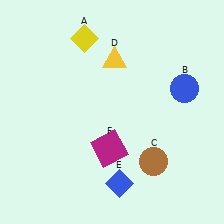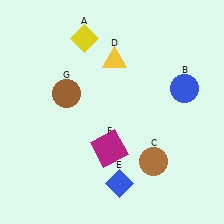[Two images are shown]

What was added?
A brown circle (G) was added in Image 2.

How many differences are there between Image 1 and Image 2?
There is 1 difference between the two images.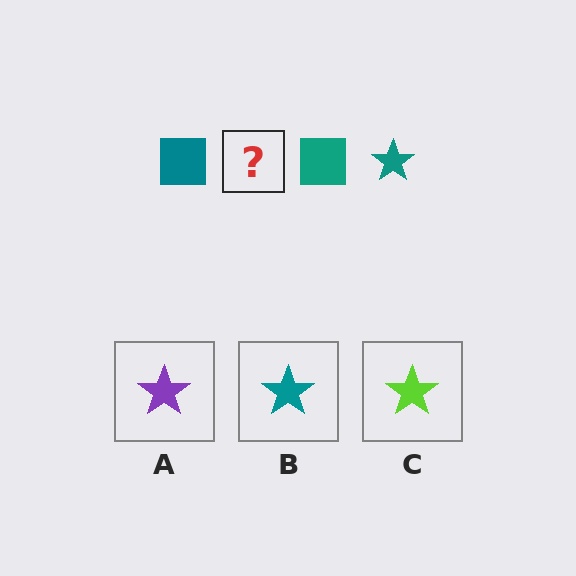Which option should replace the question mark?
Option B.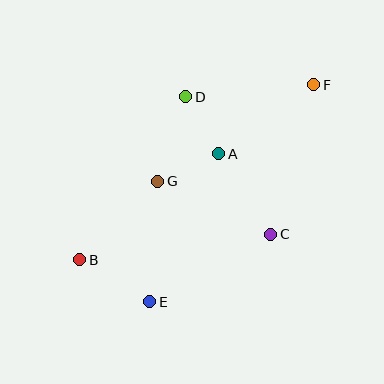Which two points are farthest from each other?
Points B and F are farthest from each other.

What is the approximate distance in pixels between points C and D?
The distance between C and D is approximately 162 pixels.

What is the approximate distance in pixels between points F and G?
The distance between F and G is approximately 184 pixels.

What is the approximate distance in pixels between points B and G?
The distance between B and G is approximately 111 pixels.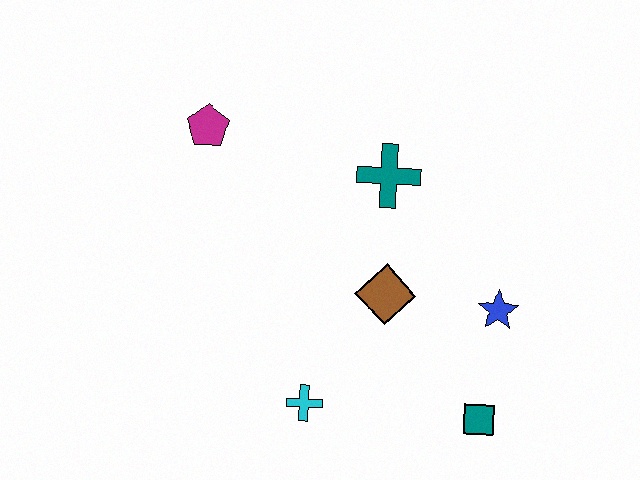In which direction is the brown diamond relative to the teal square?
The brown diamond is above the teal square.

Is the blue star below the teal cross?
Yes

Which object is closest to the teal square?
The blue star is closest to the teal square.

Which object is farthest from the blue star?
The magenta pentagon is farthest from the blue star.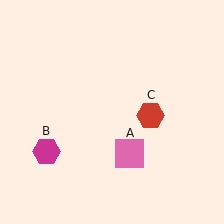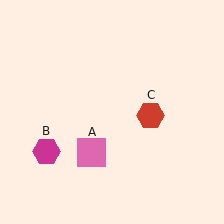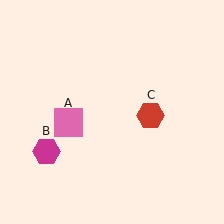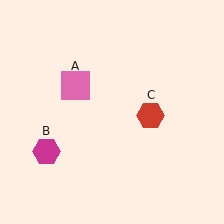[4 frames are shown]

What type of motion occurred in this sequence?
The pink square (object A) rotated clockwise around the center of the scene.